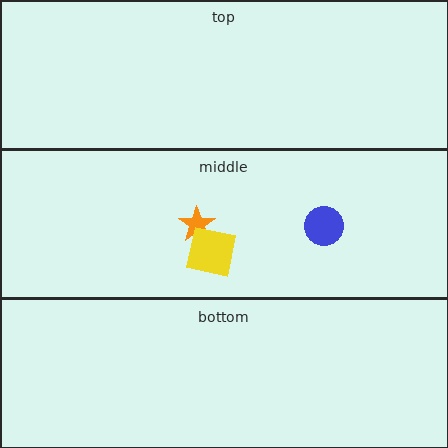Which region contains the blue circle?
The middle region.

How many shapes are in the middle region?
3.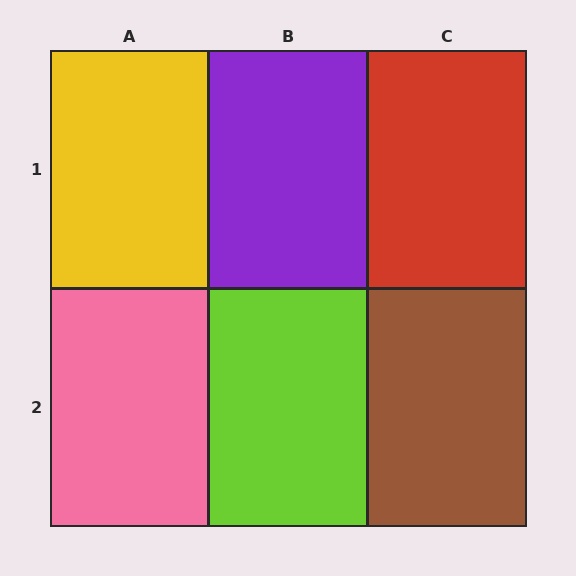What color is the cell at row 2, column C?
Brown.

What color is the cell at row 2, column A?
Pink.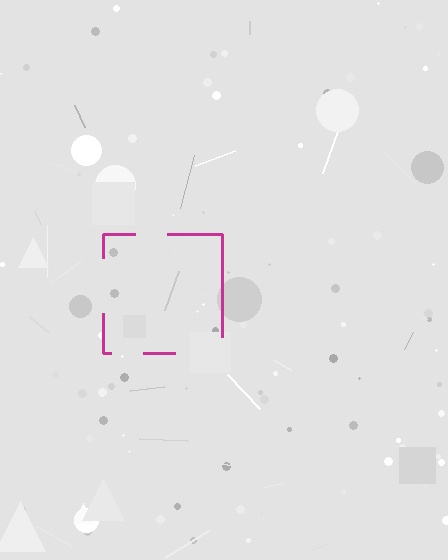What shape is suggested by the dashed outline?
The dashed outline suggests a square.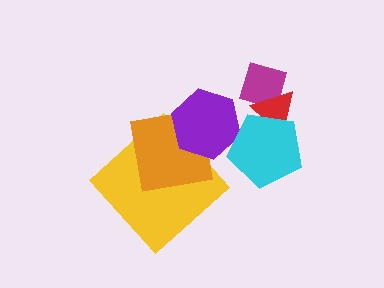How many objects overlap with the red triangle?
2 objects overlap with the red triangle.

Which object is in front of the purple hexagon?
The cyan pentagon is in front of the purple hexagon.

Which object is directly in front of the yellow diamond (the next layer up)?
The orange square is directly in front of the yellow diamond.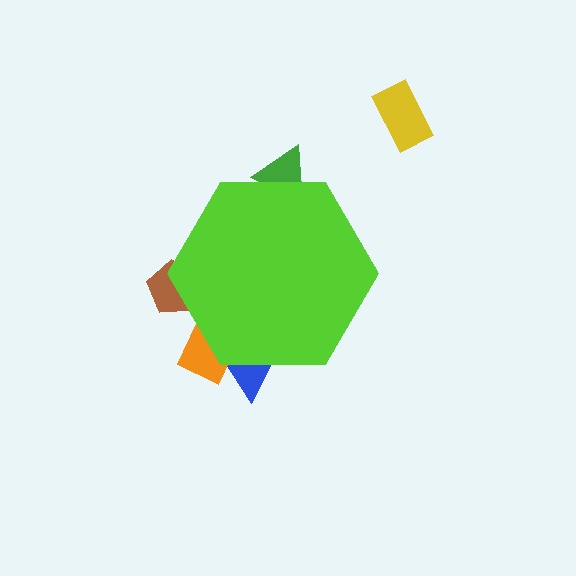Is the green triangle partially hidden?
Yes, the green triangle is partially hidden behind the lime hexagon.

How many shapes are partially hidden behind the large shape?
4 shapes are partially hidden.